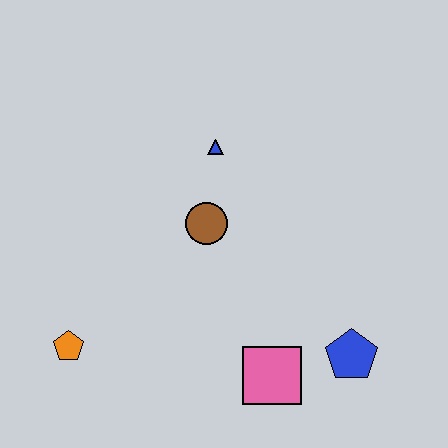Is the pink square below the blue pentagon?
Yes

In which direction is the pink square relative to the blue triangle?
The pink square is below the blue triangle.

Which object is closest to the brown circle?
The blue triangle is closest to the brown circle.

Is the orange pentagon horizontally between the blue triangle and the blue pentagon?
No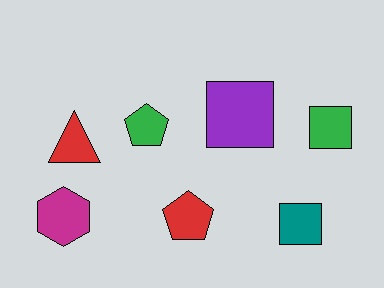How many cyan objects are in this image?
There are no cyan objects.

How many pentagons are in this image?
There are 2 pentagons.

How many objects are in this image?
There are 7 objects.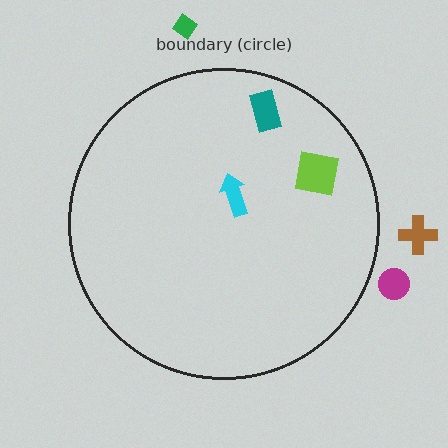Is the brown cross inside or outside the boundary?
Outside.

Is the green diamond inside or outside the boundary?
Outside.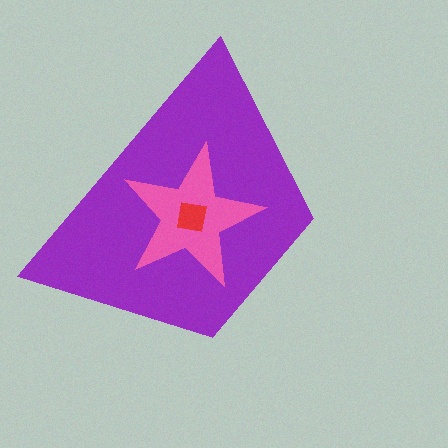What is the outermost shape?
The purple trapezoid.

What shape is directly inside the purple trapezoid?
The pink star.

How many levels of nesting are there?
3.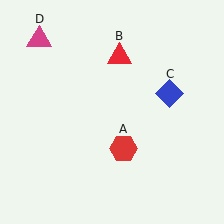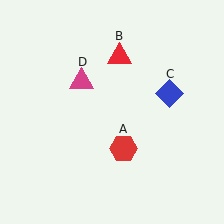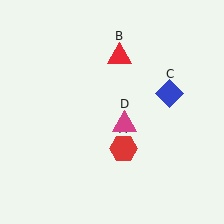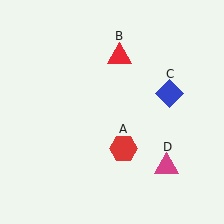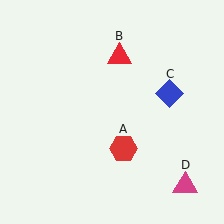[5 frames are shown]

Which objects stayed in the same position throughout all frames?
Red hexagon (object A) and red triangle (object B) and blue diamond (object C) remained stationary.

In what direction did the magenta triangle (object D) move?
The magenta triangle (object D) moved down and to the right.